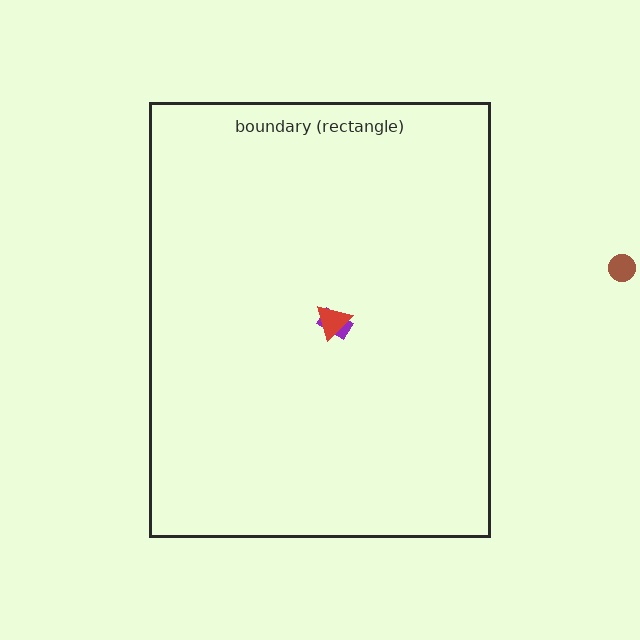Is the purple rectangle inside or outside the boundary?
Inside.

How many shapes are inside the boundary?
2 inside, 1 outside.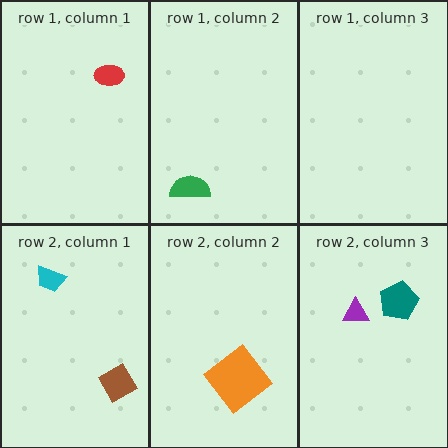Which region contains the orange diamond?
The row 2, column 2 region.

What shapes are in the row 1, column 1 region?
The red ellipse.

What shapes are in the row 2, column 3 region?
The purple triangle, the teal pentagon.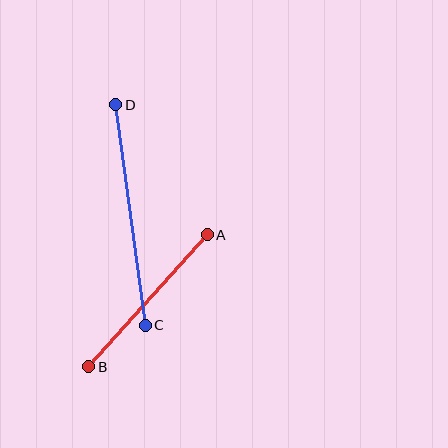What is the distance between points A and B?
The distance is approximately 178 pixels.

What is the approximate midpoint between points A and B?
The midpoint is at approximately (148, 301) pixels.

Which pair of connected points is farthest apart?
Points C and D are farthest apart.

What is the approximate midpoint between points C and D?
The midpoint is at approximately (131, 215) pixels.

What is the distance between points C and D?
The distance is approximately 222 pixels.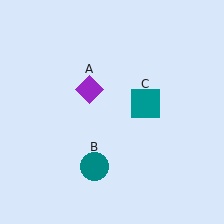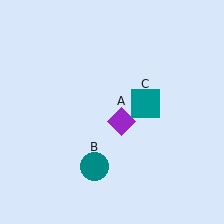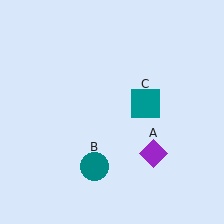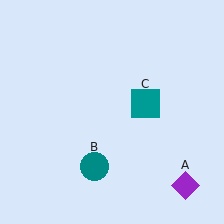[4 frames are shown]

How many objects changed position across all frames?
1 object changed position: purple diamond (object A).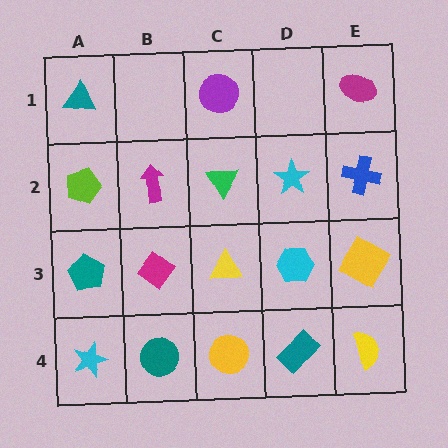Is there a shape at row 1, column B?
No, that cell is empty.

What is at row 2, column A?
A lime pentagon.